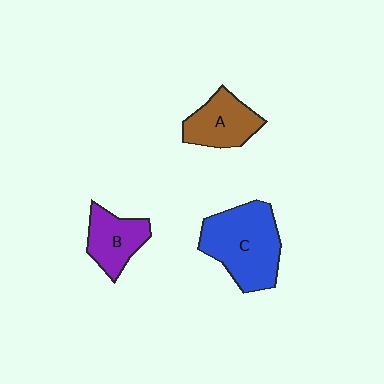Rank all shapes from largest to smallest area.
From largest to smallest: C (blue), A (brown), B (purple).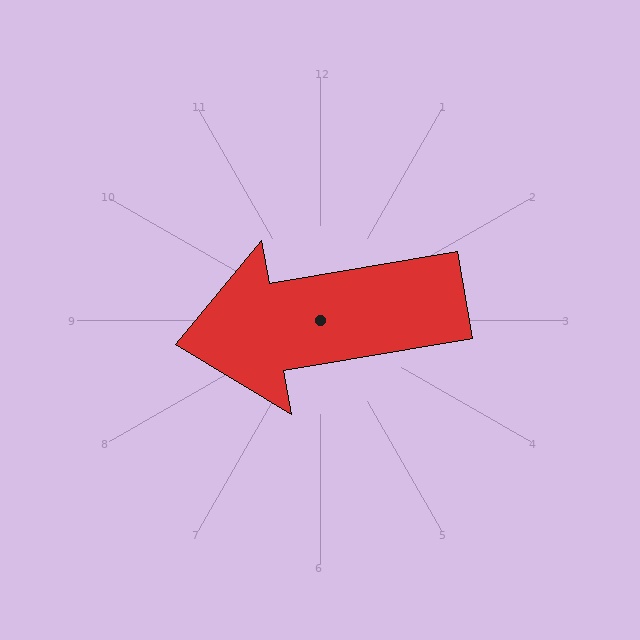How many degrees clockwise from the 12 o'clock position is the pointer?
Approximately 260 degrees.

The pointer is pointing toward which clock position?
Roughly 9 o'clock.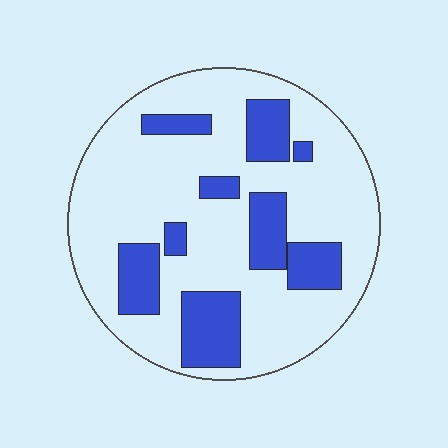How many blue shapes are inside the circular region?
9.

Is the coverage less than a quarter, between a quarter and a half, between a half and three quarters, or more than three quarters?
Between a quarter and a half.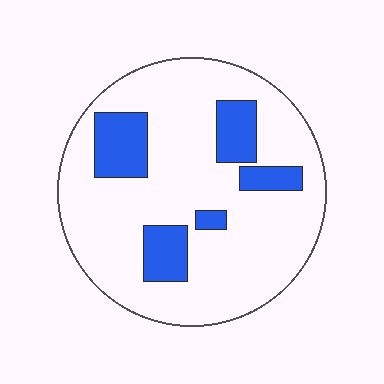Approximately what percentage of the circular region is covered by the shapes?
Approximately 20%.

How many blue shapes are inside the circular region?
5.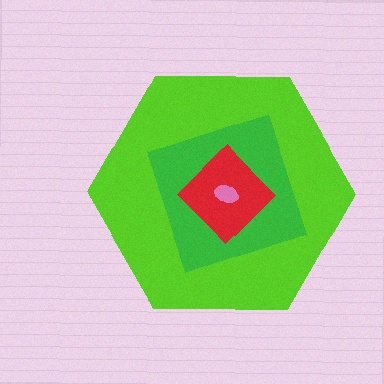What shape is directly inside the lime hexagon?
The green square.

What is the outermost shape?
The lime hexagon.